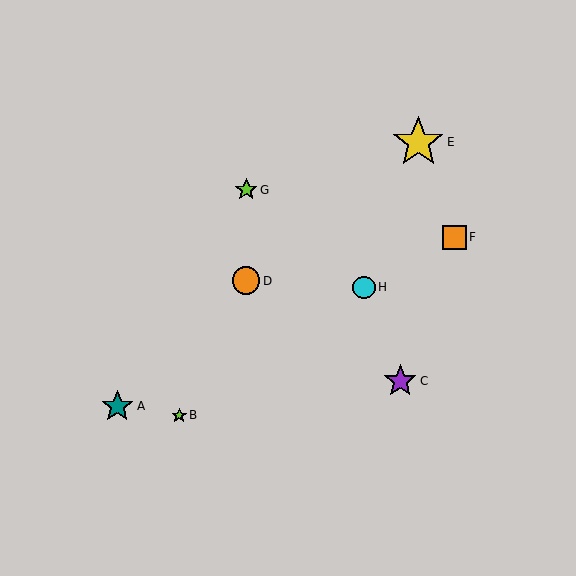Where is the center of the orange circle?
The center of the orange circle is at (246, 281).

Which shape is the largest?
The yellow star (labeled E) is the largest.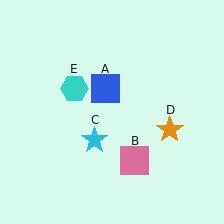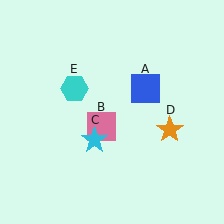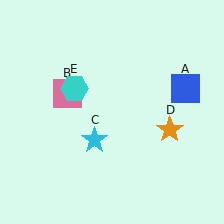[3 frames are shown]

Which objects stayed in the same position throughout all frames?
Cyan star (object C) and orange star (object D) and cyan hexagon (object E) remained stationary.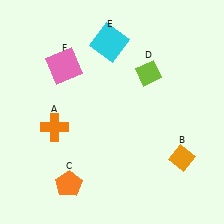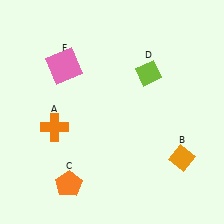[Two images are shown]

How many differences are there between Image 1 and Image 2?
There is 1 difference between the two images.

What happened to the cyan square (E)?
The cyan square (E) was removed in Image 2. It was in the top-left area of Image 1.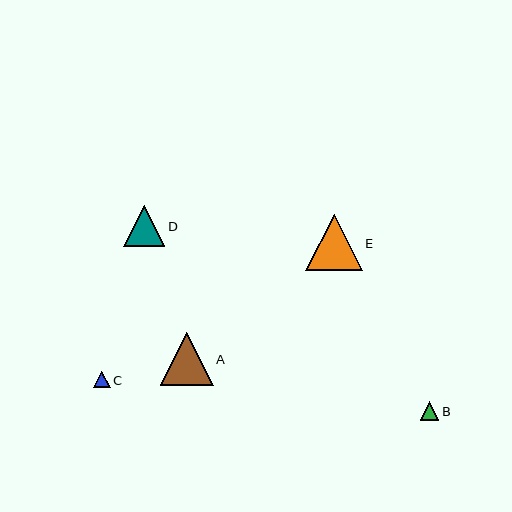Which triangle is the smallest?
Triangle C is the smallest with a size of approximately 16 pixels.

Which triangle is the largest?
Triangle E is the largest with a size of approximately 56 pixels.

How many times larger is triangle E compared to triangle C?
Triangle E is approximately 3.4 times the size of triangle C.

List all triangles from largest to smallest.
From largest to smallest: E, A, D, B, C.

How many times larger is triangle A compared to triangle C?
Triangle A is approximately 3.2 times the size of triangle C.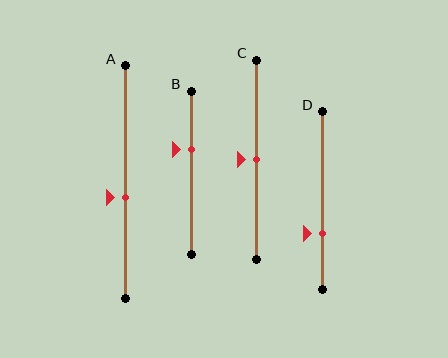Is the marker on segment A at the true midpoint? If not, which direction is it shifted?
No, the marker on segment A is shifted downward by about 7% of the segment length.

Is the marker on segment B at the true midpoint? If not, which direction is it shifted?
No, the marker on segment B is shifted upward by about 14% of the segment length.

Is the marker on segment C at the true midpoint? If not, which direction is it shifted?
Yes, the marker on segment C is at the true midpoint.